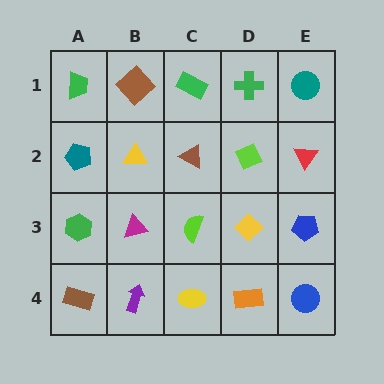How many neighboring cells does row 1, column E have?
2.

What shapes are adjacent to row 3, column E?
A red triangle (row 2, column E), a blue circle (row 4, column E), a yellow diamond (row 3, column D).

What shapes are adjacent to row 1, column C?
A brown triangle (row 2, column C), a brown diamond (row 1, column B), a green cross (row 1, column D).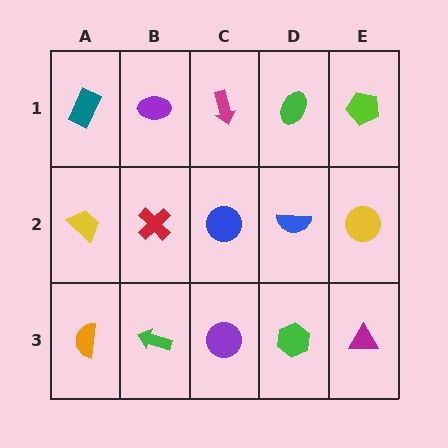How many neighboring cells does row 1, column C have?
3.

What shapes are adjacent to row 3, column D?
A blue semicircle (row 2, column D), a purple circle (row 3, column C), a magenta triangle (row 3, column E).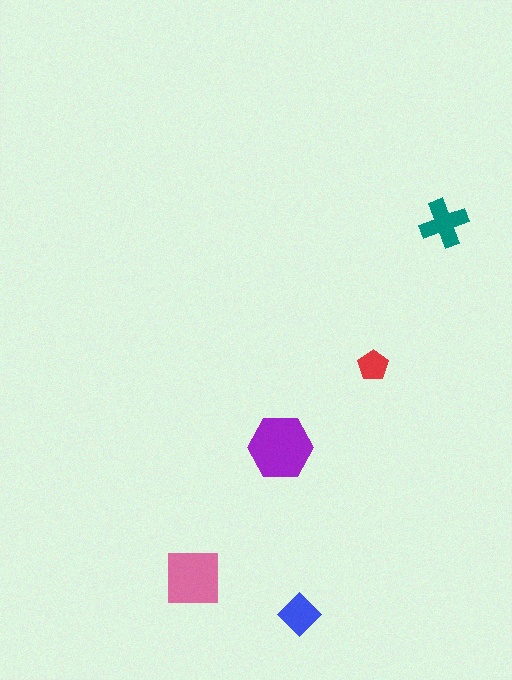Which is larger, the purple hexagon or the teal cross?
The purple hexagon.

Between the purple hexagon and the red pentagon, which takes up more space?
The purple hexagon.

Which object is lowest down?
The blue diamond is bottommost.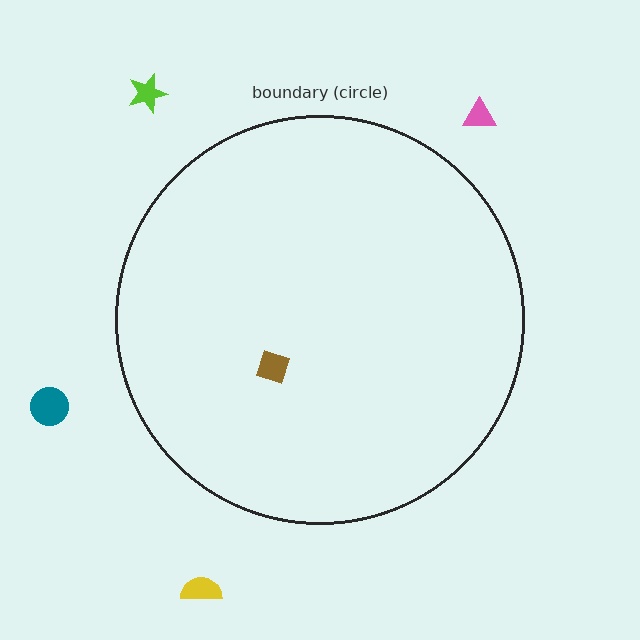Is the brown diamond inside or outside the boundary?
Inside.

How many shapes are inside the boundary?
1 inside, 4 outside.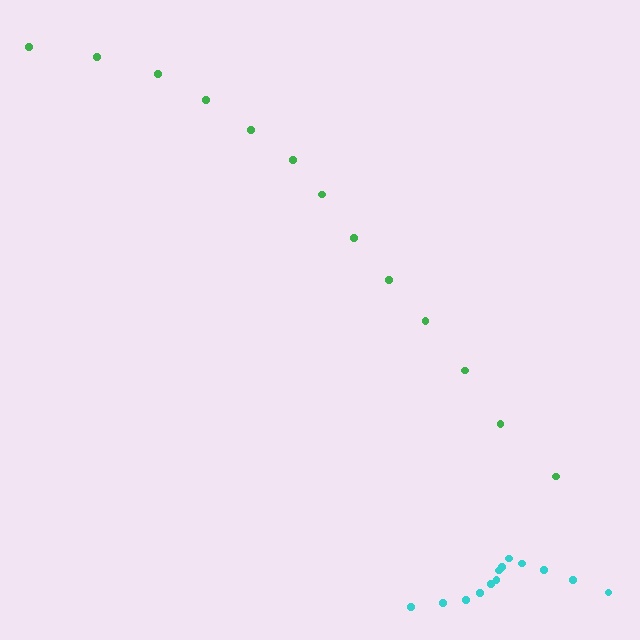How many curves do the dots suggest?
There are 2 distinct paths.